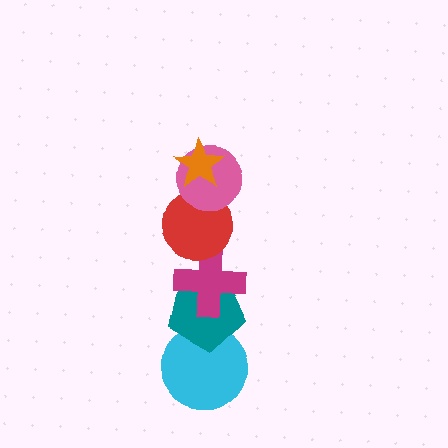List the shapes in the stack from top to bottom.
From top to bottom: the orange star, the pink circle, the red circle, the magenta cross, the teal pentagon, the cyan circle.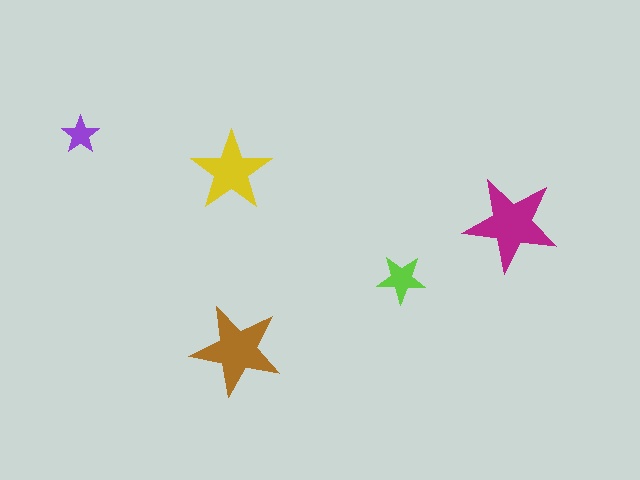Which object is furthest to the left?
The purple star is leftmost.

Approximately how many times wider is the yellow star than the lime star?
About 1.5 times wider.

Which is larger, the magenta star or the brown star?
The magenta one.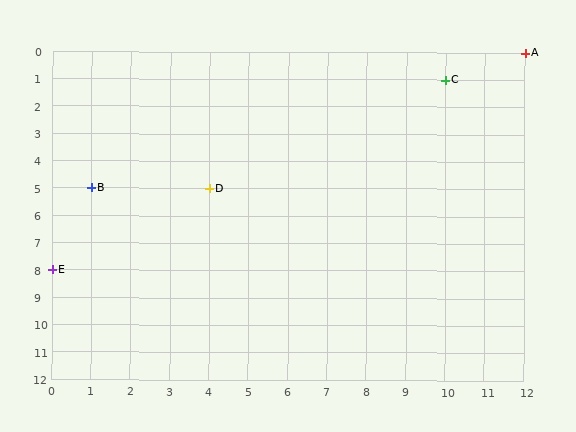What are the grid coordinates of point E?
Point E is at grid coordinates (0, 8).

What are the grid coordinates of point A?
Point A is at grid coordinates (12, 0).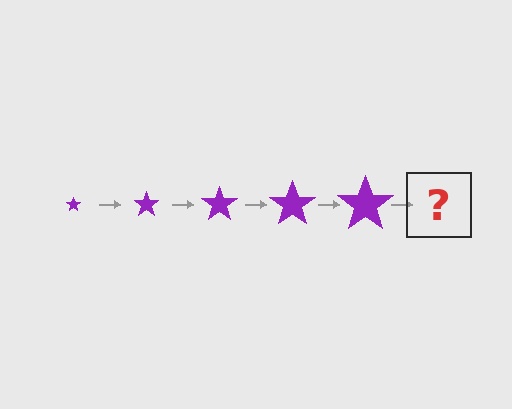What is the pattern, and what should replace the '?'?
The pattern is that the star gets progressively larger each step. The '?' should be a purple star, larger than the previous one.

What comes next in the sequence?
The next element should be a purple star, larger than the previous one.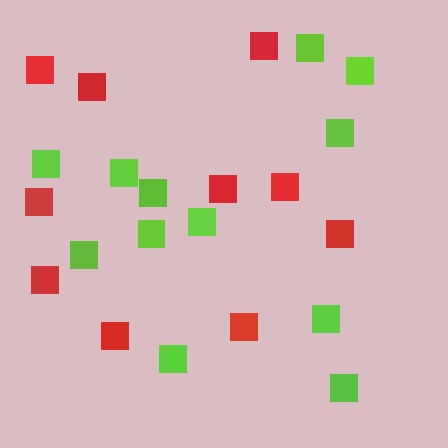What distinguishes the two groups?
There are 2 groups: one group of red squares (10) and one group of lime squares (12).